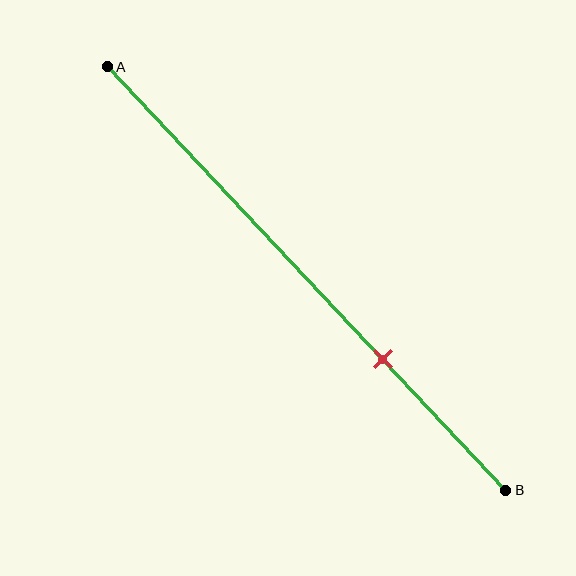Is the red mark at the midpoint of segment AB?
No, the mark is at about 70% from A, not at the 50% midpoint.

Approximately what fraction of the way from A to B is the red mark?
The red mark is approximately 70% of the way from A to B.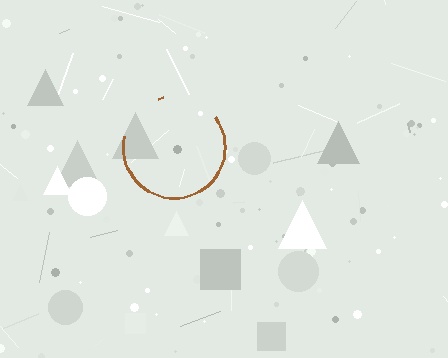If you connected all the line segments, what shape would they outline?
They would outline a circle.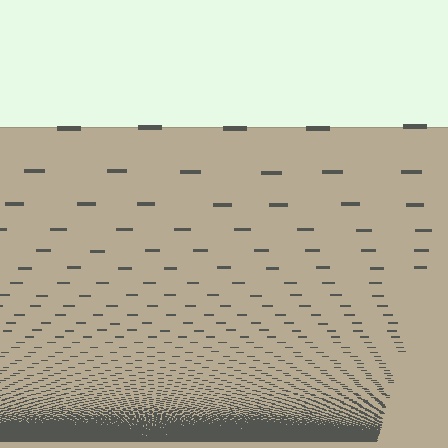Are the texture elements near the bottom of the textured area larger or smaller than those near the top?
Smaller. The gradient is inverted — elements near the bottom are smaller and denser.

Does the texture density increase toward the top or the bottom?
Density increases toward the bottom.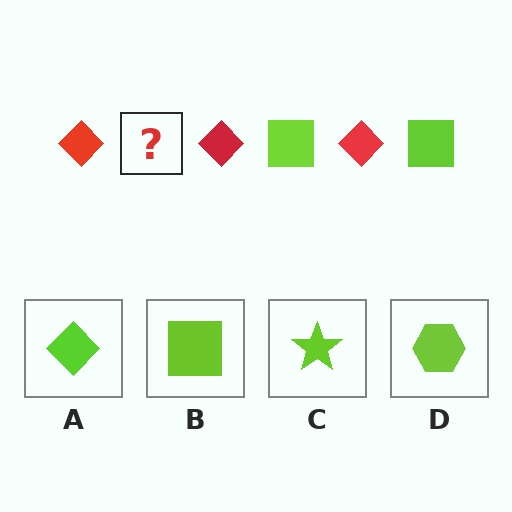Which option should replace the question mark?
Option B.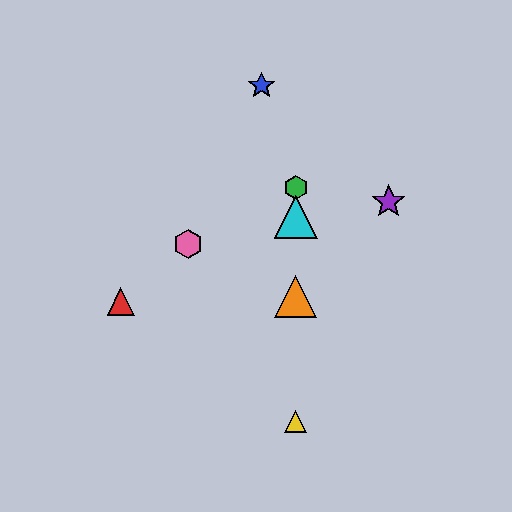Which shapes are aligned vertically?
The green hexagon, the yellow triangle, the orange triangle, the cyan triangle are aligned vertically.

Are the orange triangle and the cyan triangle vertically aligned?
Yes, both are at x≈296.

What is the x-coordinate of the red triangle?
The red triangle is at x≈121.